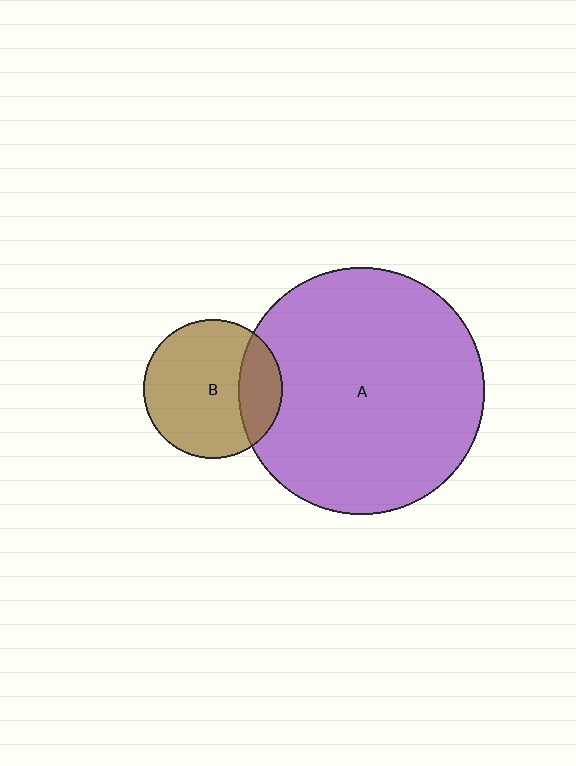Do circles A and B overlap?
Yes.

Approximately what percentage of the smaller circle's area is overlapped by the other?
Approximately 25%.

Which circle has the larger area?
Circle A (purple).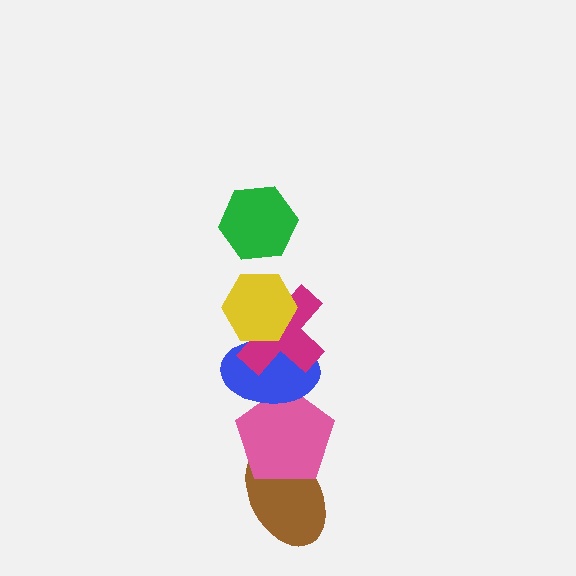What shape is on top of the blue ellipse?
The magenta cross is on top of the blue ellipse.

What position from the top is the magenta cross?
The magenta cross is 3rd from the top.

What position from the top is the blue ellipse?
The blue ellipse is 4th from the top.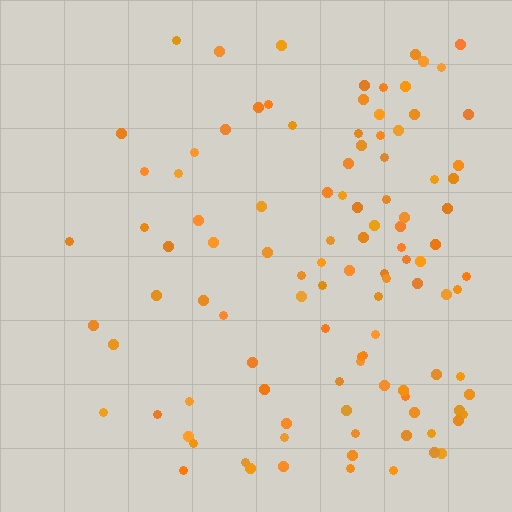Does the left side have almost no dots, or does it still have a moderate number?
Still a moderate number, just noticeably fewer than the right.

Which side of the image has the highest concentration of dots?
The right.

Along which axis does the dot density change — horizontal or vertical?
Horizontal.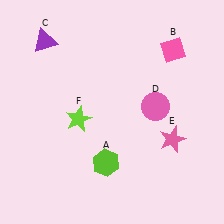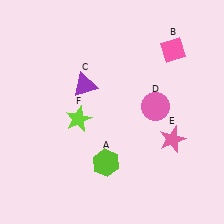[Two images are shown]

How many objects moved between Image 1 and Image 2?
1 object moved between the two images.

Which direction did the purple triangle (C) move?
The purple triangle (C) moved down.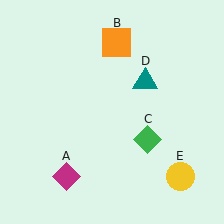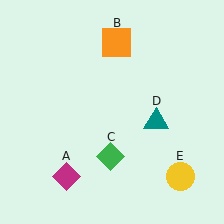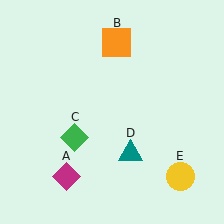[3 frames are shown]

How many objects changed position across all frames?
2 objects changed position: green diamond (object C), teal triangle (object D).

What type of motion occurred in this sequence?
The green diamond (object C), teal triangle (object D) rotated clockwise around the center of the scene.